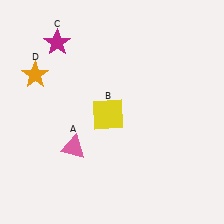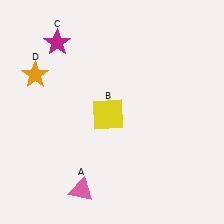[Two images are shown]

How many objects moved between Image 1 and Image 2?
1 object moved between the two images.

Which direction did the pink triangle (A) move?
The pink triangle (A) moved down.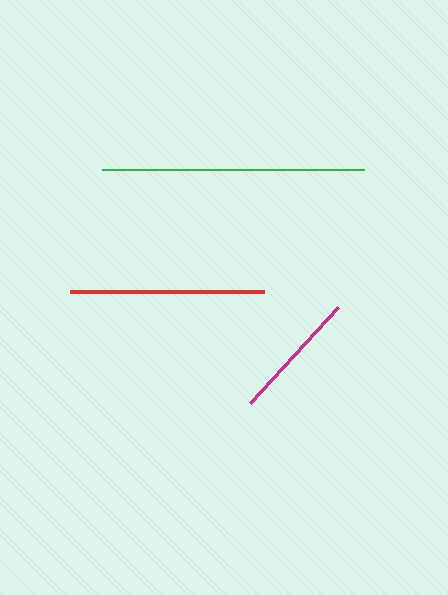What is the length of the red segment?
The red segment is approximately 194 pixels long.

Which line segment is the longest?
The green line is the longest at approximately 262 pixels.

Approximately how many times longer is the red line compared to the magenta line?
The red line is approximately 1.5 times the length of the magenta line.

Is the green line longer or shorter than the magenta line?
The green line is longer than the magenta line.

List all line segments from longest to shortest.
From longest to shortest: green, red, magenta.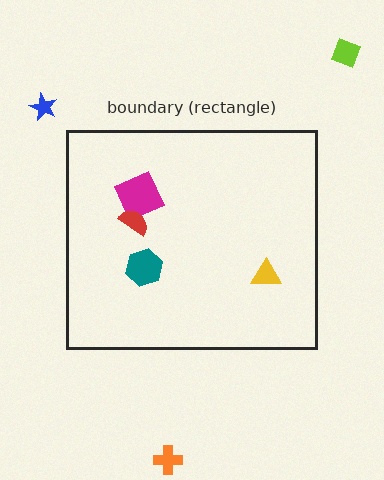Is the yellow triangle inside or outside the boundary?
Inside.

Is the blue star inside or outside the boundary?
Outside.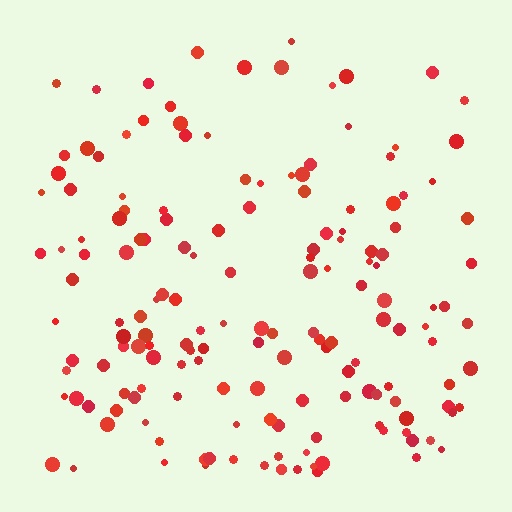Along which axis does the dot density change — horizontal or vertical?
Vertical.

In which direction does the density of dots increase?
From top to bottom, with the bottom side densest.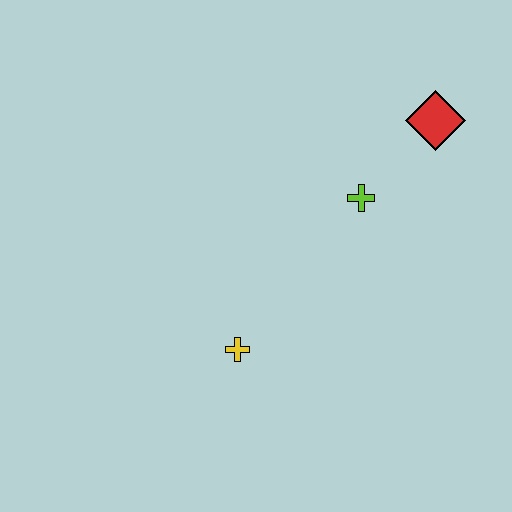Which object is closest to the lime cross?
The red diamond is closest to the lime cross.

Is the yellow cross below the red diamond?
Yes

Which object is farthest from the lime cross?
The yellow cross is farthest from the lime cross.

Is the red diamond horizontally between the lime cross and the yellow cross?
No